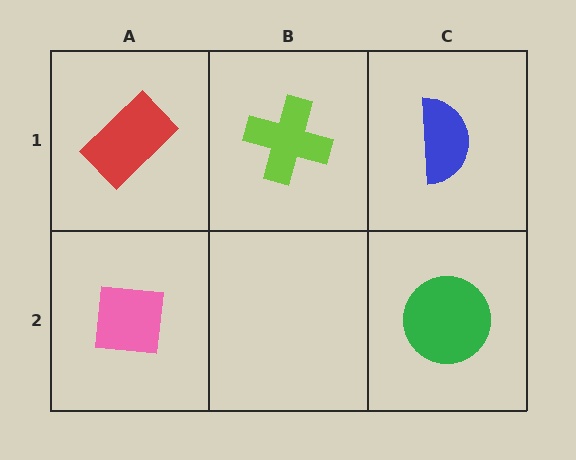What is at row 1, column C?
A blue semicircle.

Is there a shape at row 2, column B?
No, that cell is empty.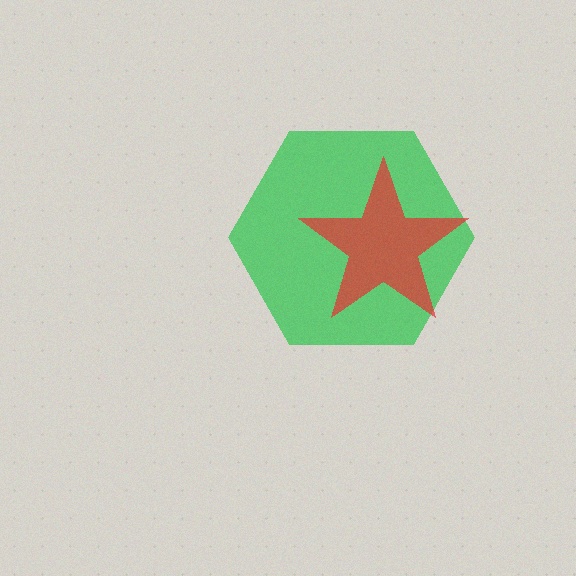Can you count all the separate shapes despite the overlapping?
Yes, there are 2 separate shapes.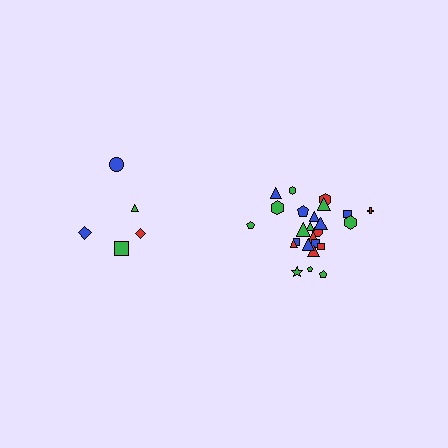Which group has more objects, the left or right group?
The right group.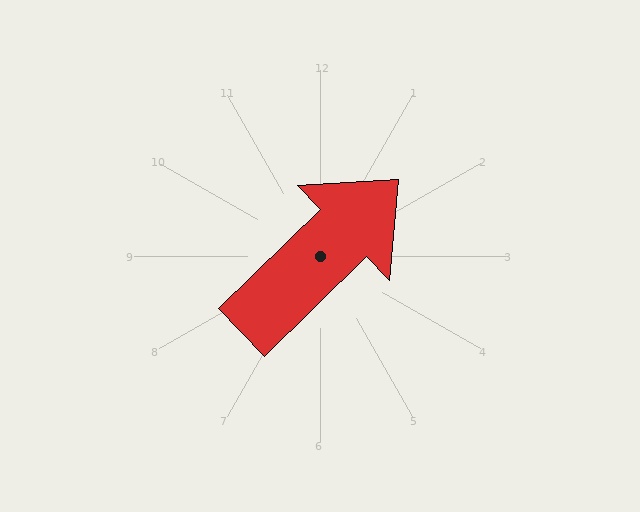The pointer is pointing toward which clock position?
Roughly 2 o'clock.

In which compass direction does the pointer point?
Northeast.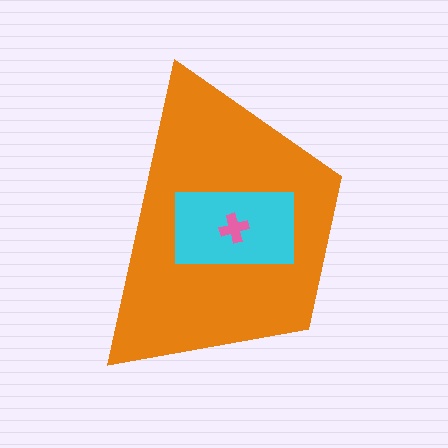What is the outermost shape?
The orange trapezoid.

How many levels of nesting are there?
3.